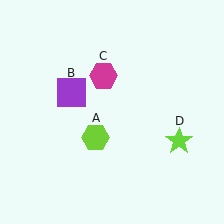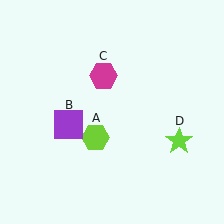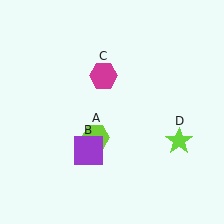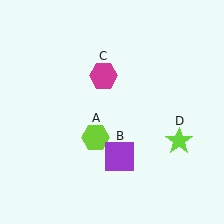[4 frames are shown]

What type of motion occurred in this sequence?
The purple square (object B) rotated counterclockwise around the center of the scene.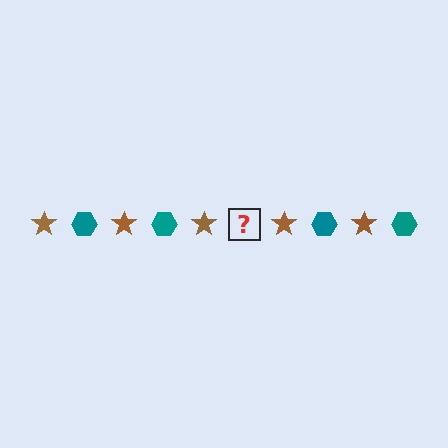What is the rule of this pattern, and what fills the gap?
The rule is that the pattern alternates between brown star and teal hexagon. The gap should be filled with a teal hexagon.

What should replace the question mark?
The question mark should be replaced with a teal hexagon.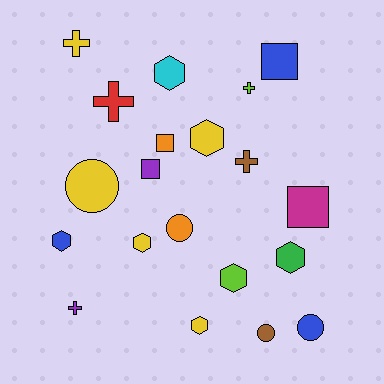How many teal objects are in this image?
There are no teal objects.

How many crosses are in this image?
There are 5 crosses.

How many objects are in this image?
There are 20 objects.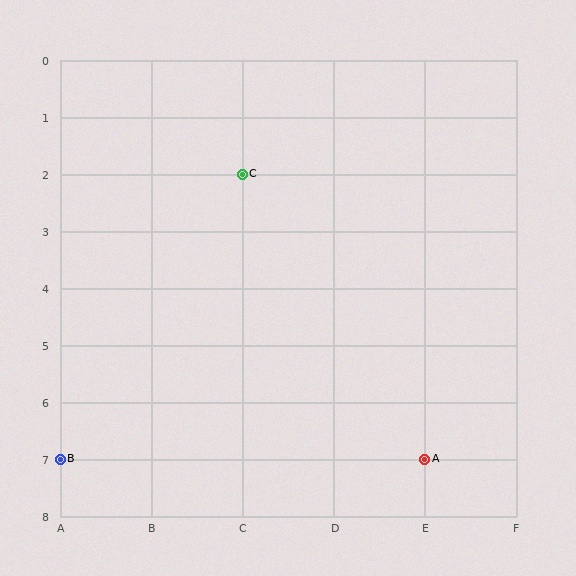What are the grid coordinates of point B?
Point B is at grid coordinates (A, 7).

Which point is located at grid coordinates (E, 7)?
Point A is at (E, 7).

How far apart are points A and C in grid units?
Points A and C are 2 columns and 5 rows apart (about 5.4 grid units diagonally).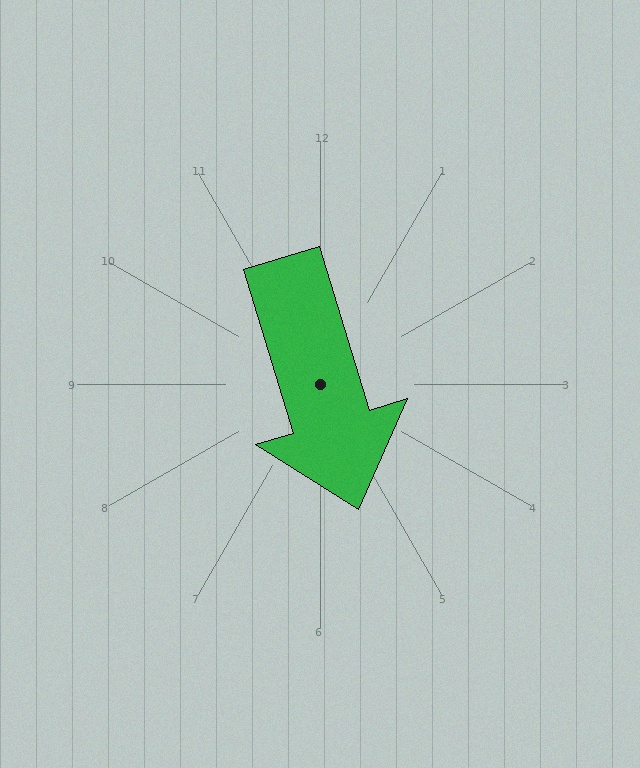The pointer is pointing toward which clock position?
Roughly 5 o'clock.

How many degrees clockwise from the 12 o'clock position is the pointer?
Approximately 163 degrees.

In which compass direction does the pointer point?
South.